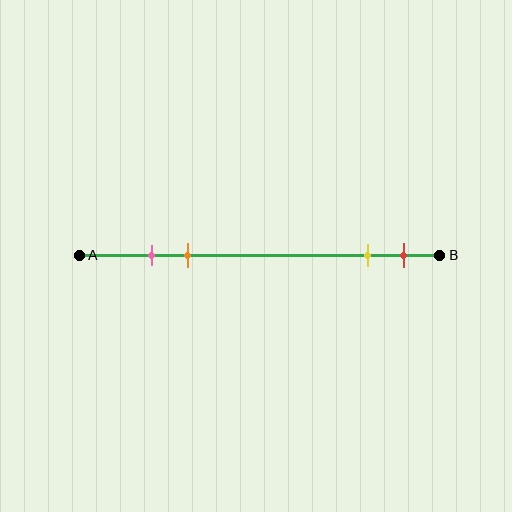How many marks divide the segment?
There are 4 marks dividing the segment.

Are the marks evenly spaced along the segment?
No, the marks are not evenly spaced.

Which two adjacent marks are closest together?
The pink and orange marks are the closest adjacent pair.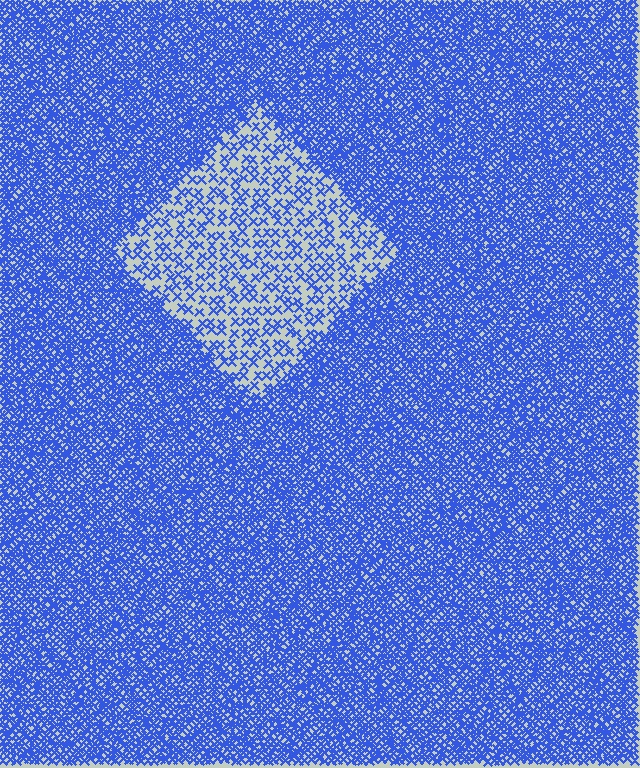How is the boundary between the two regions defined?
The boundary is defined by a change in element density (approximately 3.0x ratio). All elements are the same color, size, and shape.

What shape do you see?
I see a diamond.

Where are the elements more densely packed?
The elements are more densely packed outside the diamond boundary.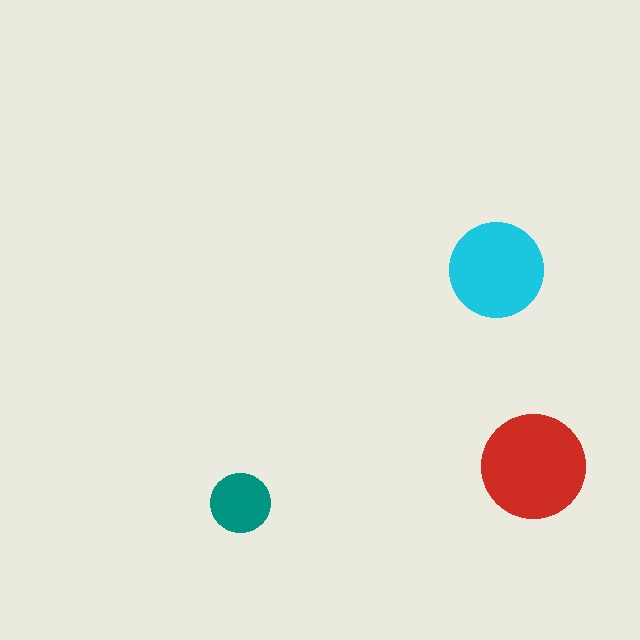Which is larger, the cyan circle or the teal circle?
The cyan one.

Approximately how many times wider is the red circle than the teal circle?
About 1.5 times wider.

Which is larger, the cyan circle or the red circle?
The red one.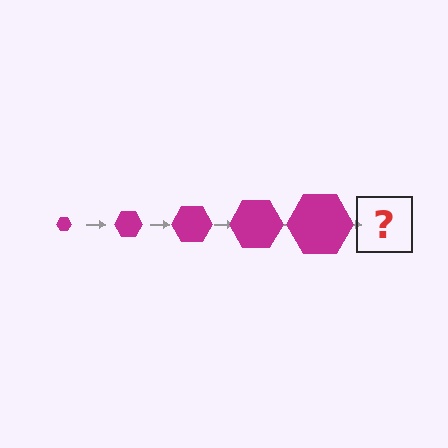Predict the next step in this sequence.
The next step is a magenta hexagon, larger than the previous one.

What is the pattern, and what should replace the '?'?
The pattern is that the hexagon gets progressively larger each step. The '?' should be a magenta hexagon, larger than the previous one.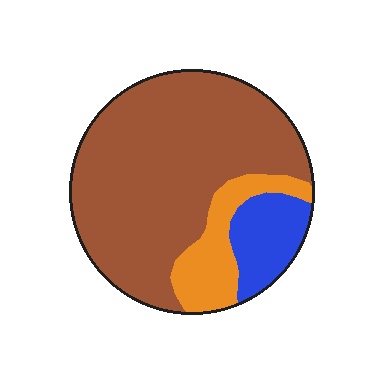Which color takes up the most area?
Brown, at roughly 70%.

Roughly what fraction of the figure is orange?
Orange takes up less than a sixth of the figure.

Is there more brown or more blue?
Brown.